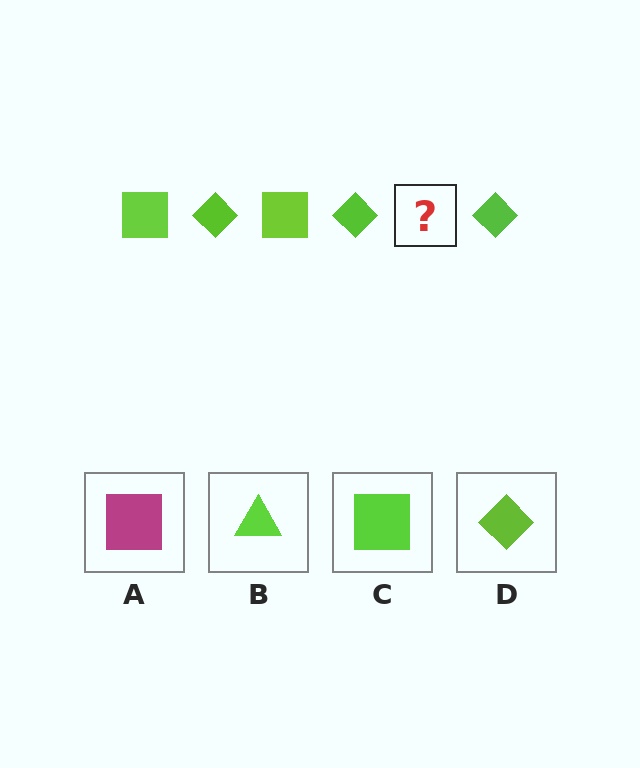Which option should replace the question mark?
Option C.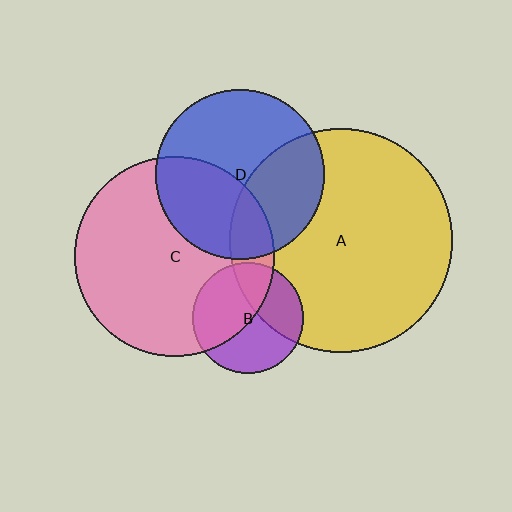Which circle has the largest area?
Circle A (yellow).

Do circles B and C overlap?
Yes.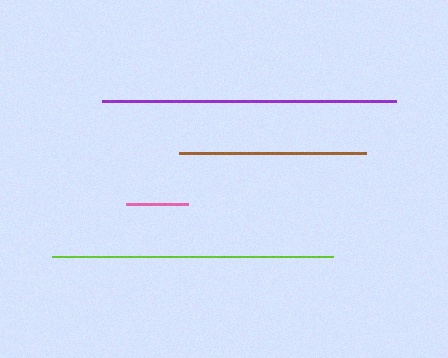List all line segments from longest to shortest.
From longest to shortest: purple, lime, brown, pink.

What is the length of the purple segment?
The purple segment is approximately 294 pixels long.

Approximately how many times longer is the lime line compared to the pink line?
The lime line is approximately 4.5 times the length of the pink line.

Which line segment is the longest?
The purple line is the longest at approximately 294 pixels.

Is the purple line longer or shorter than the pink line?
The purple line is longer than the pink line.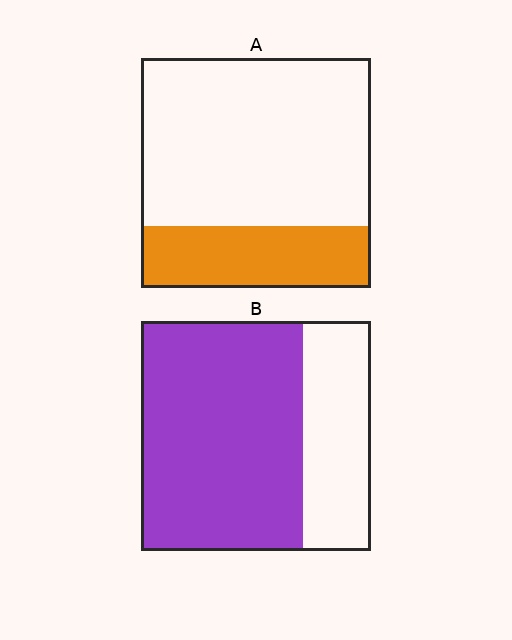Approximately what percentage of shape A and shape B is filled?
A is approximately 25% and B is approximately 70%.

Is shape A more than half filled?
No.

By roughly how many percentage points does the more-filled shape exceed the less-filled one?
By roughly 45 percentage points (B over A).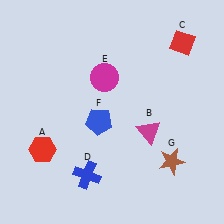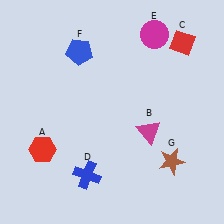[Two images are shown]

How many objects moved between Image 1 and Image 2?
2 objects moved between the two images.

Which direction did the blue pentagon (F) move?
The blue pentagon (F) moved up.